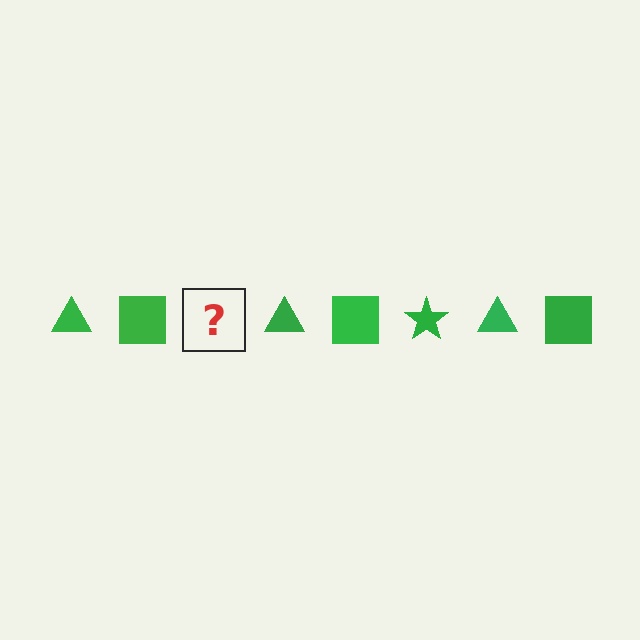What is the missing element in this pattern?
The missing element is a green star.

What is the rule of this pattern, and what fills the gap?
The rule is that the pattern cycles through triangle, square, star shapes in green. The gap should be filled with a green star.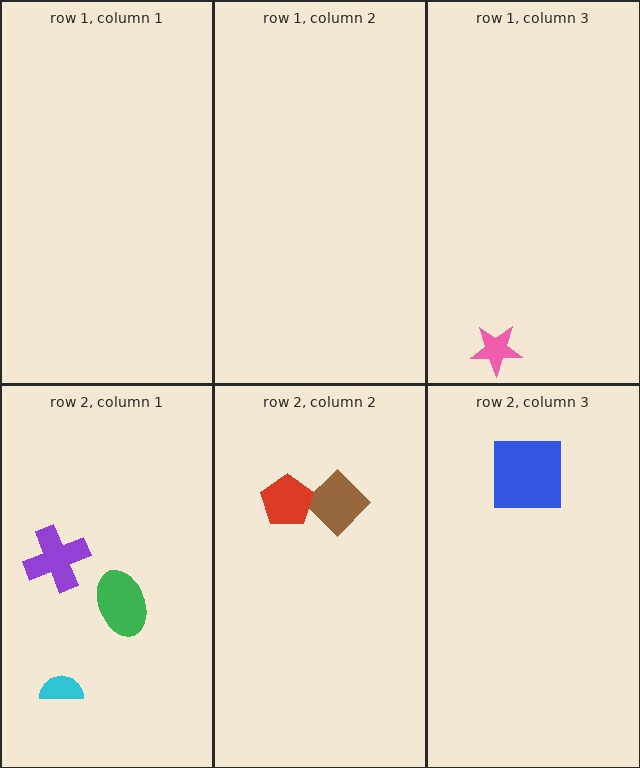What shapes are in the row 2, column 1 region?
The green ellipse, the cyan semicircle, the purple cross.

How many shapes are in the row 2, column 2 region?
2.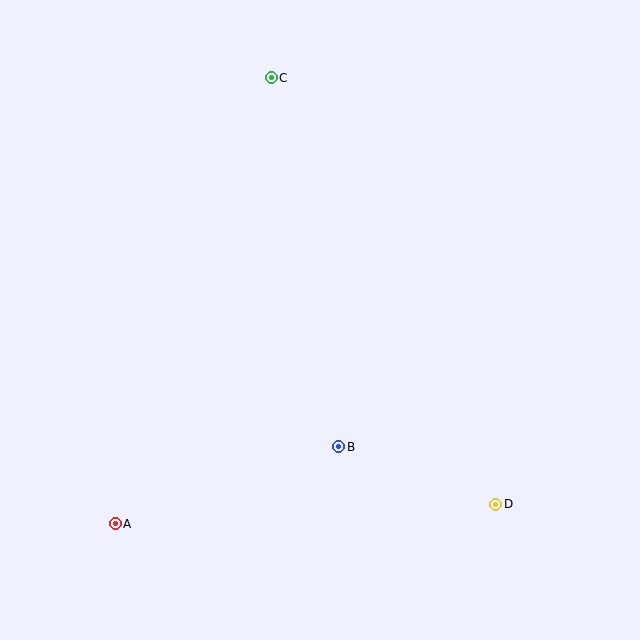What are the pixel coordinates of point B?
Point B is at (339, 447).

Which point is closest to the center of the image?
Point B at (339, 447) is closest to the center.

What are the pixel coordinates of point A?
Point A is at (115, 524).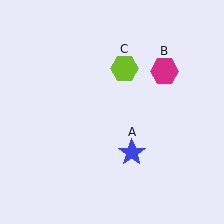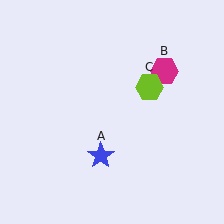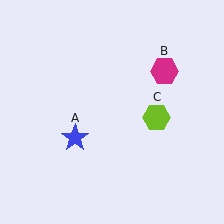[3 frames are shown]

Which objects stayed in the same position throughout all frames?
Magenta hexagon (object B) remained stationary.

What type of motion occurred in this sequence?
The blue star (object A), lime hexagon (object C) rotated clockwise around the center of the scene.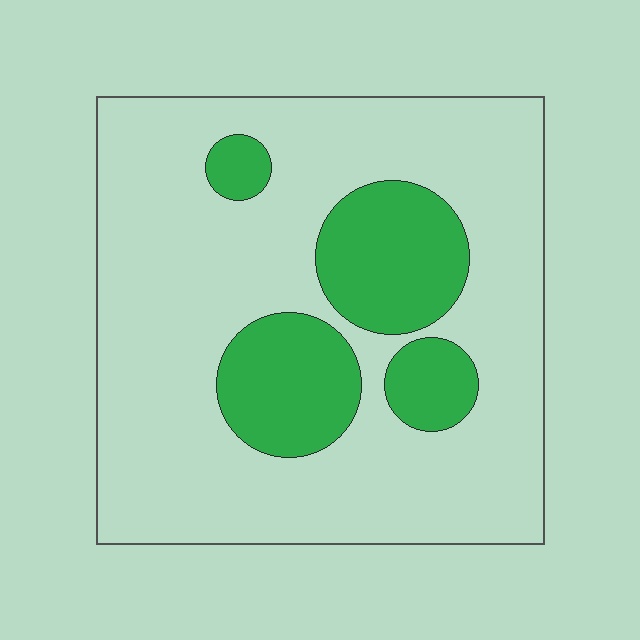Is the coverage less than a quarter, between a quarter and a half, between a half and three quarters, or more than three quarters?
Less than a quarter.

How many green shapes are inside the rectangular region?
4.